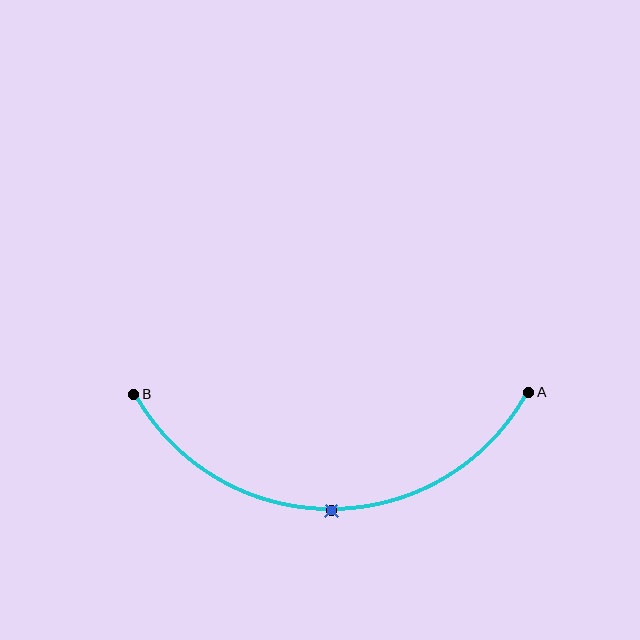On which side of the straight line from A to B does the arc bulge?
The arc bulges below the straight line connecting A and B.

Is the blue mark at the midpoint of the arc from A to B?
Yes. The blue mark lies on the arc at equal arc-length from both A and B — it is the arc midpoint.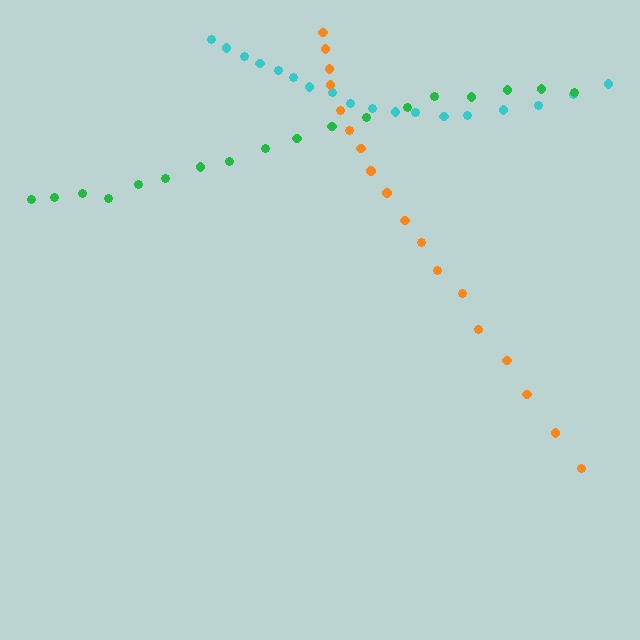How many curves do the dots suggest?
There are 3 distinct paths.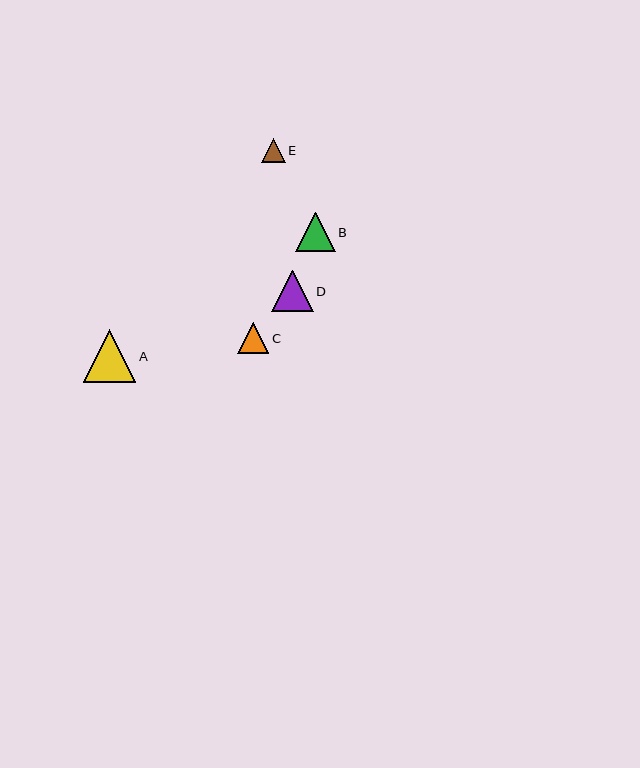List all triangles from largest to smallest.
From largest to smallest: A, D, B, C, E.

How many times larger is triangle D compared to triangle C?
Triangle D is approximately 1.3 times the size of triangle C.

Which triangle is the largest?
Triangle A is the largest with a size of approximately 53 pixels.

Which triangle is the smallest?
Triangle E is the smallest with a size of approximately 24 pixels.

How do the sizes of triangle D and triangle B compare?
Triangle D and triangle B are approximately the same size.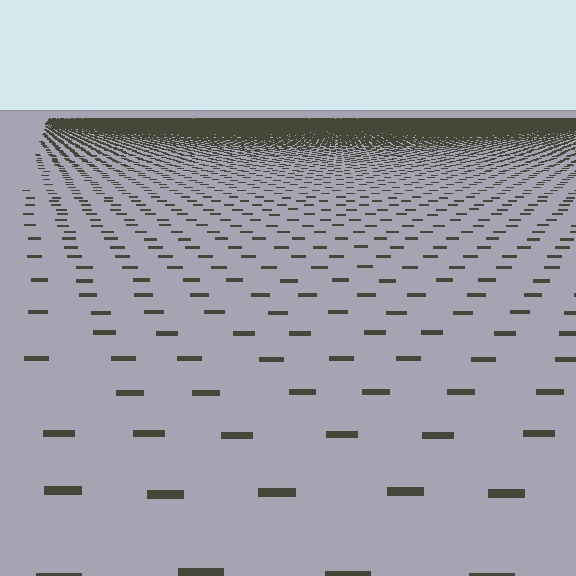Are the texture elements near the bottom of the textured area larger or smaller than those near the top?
Larger. Near the bottom, elements are closer to the viewer and appear at a bigger on-screen size.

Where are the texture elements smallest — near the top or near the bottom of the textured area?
Near the top.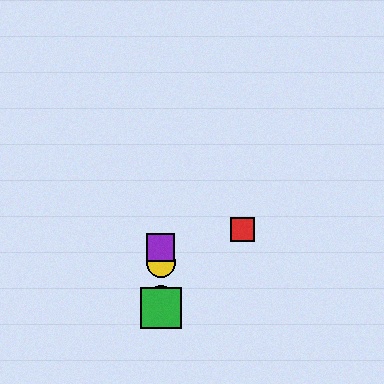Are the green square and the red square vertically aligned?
No, the green square is at x≈161 and the red square is at x≈243.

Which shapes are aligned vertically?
The blue circle, the green square, the yellow circle, the purple square are aligned vertically.